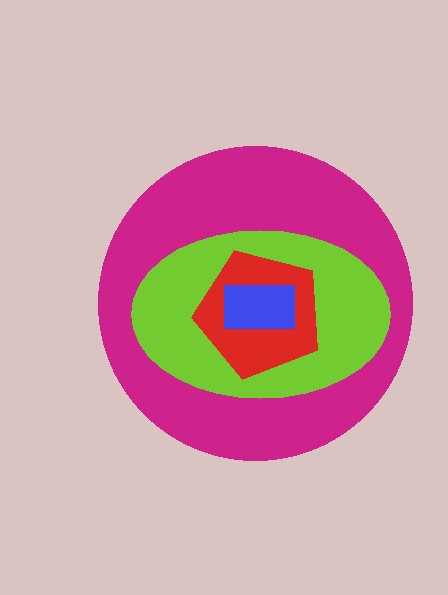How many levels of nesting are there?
4.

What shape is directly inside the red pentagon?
The blue rectangle.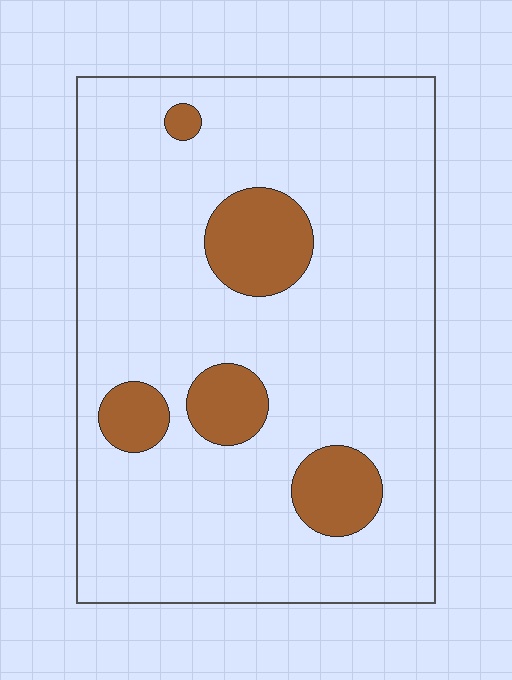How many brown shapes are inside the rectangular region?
5.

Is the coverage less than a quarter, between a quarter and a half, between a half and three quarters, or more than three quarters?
Less than a quarter.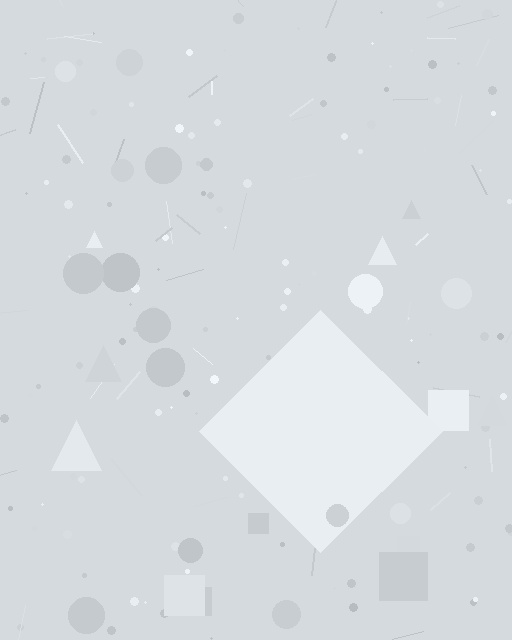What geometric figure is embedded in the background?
A diamond is embedded in the background.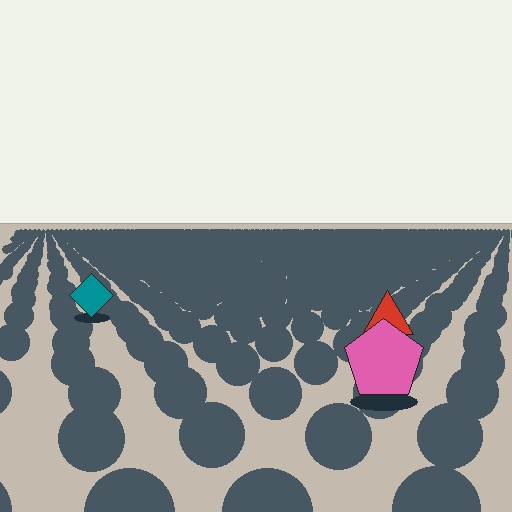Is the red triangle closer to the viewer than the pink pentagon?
No. The pink pentagon is closer — you can tell from the texture gradient: the ground texture is coarser near it.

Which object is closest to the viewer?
The pink pentagon is closest. The texture marks near it are larger and more spread out.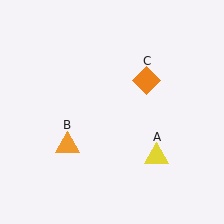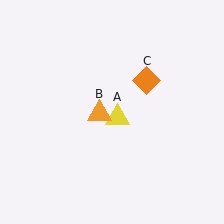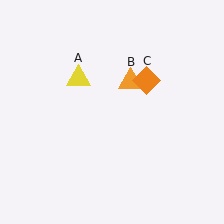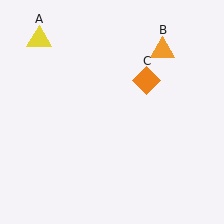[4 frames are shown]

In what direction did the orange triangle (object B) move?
The orange triangle (object B) moved up and to the right.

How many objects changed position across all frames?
2 objects changed position: yellow triangle (object A), orange triangle (object B).